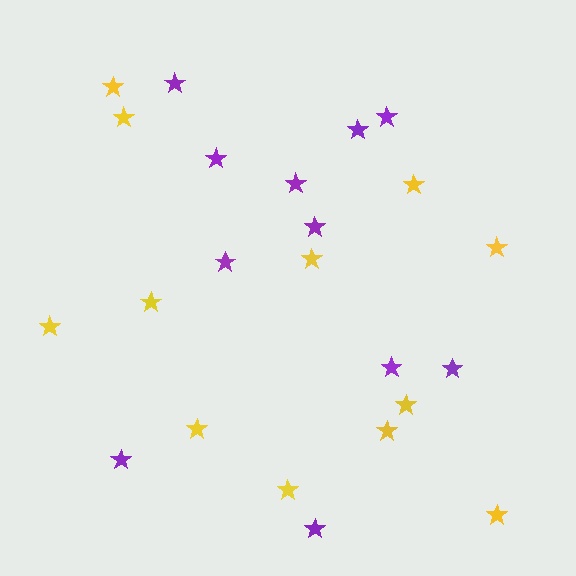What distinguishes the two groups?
There are 2 groups: one group of purple stars (11) and one group of yellow stars (12).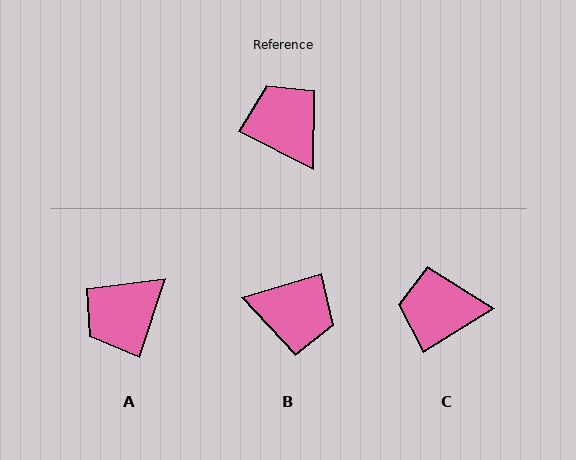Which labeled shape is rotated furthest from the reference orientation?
B, about 136 degrees away.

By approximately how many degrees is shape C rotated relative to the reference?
Approximately 59 degrees counter-clockwise.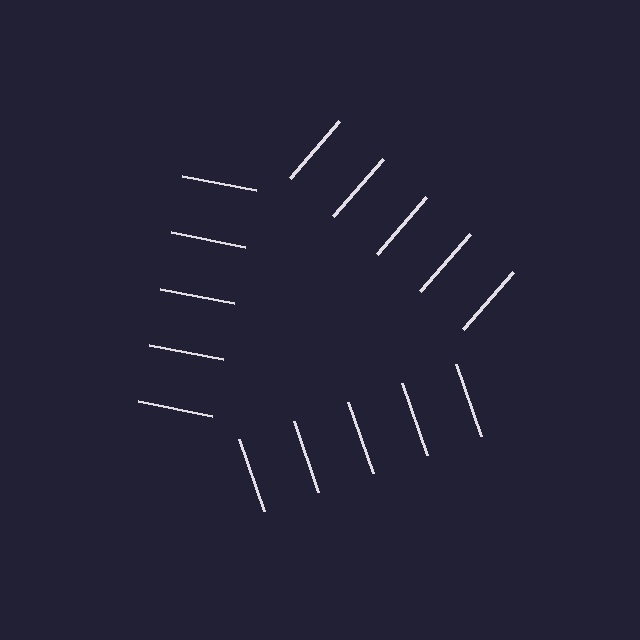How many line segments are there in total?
15 — 5 along each of the 3 edges.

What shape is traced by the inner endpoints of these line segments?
An illusory triangle — the line segments terminate on its edges but no continuous stroke is drawn.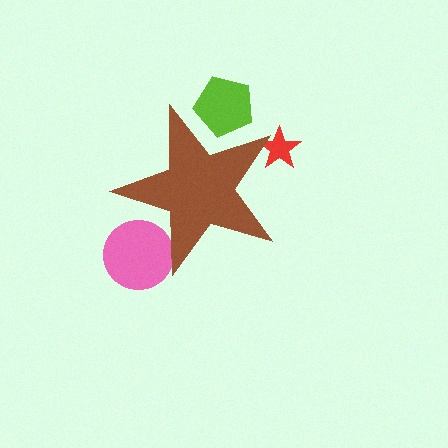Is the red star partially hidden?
Yes, the red star is partially hidden behind the brown star.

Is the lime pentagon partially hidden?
Yes, the lime pentagon is partially hidden behind the brown star.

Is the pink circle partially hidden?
Yes, the pink circle is partially hidden behind the brown star.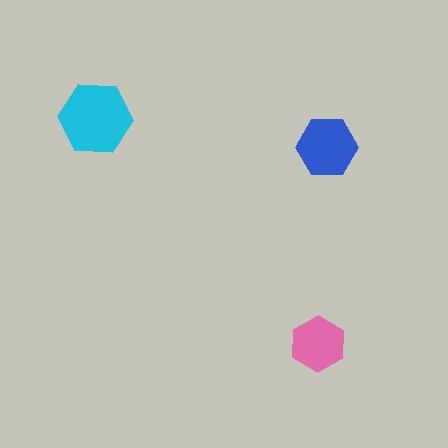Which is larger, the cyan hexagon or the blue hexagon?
The cyan one.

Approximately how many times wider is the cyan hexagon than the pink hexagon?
About 1.5 times wider.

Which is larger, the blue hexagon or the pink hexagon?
The blue one.